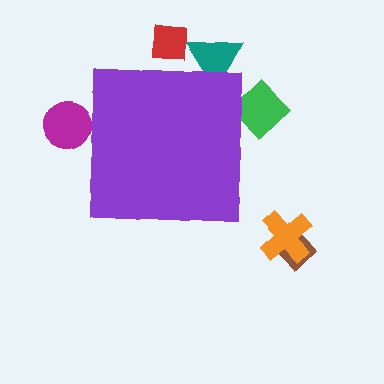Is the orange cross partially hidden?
No, the orange cross is fully visible.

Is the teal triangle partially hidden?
Yes, the teal triangle is partially hidden behind the purple square.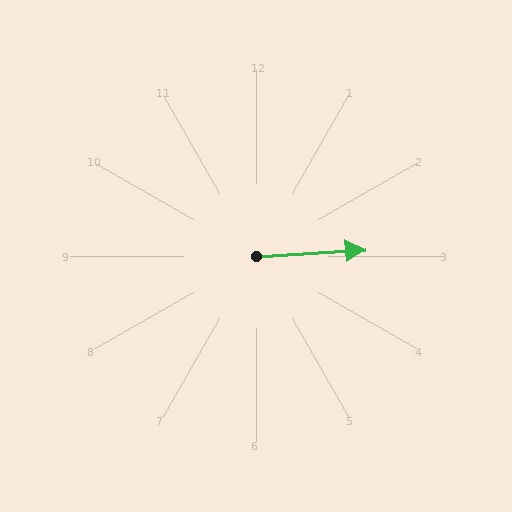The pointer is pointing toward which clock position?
Roughly 3 o'clock.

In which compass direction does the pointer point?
East.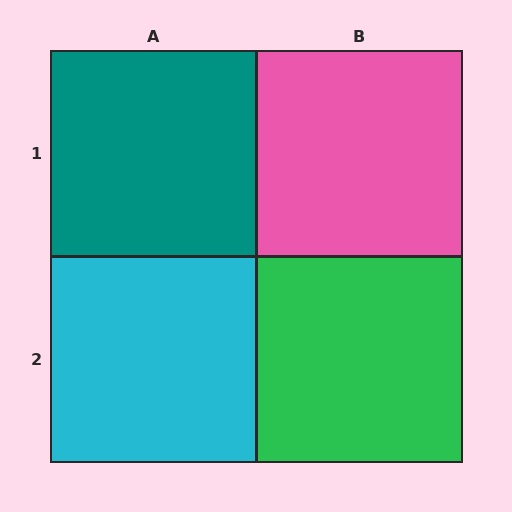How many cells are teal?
1 cell is teal.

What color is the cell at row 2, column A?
Cyan.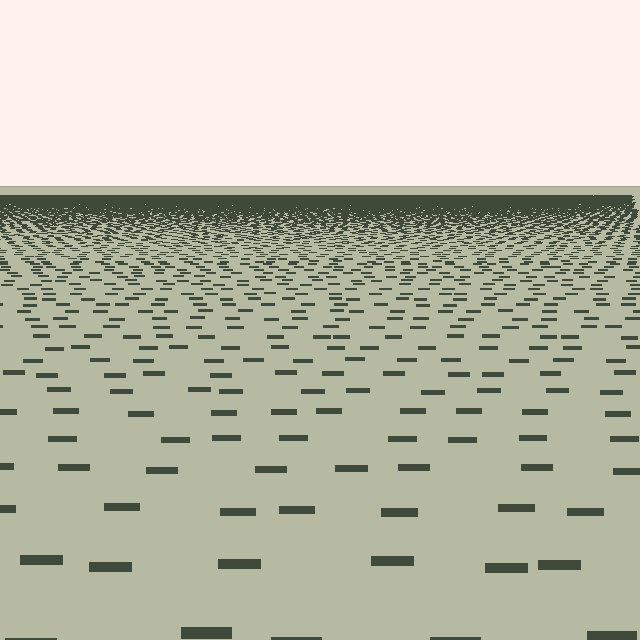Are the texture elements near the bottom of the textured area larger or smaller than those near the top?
Larger. Near the bottom, elements are closer to the viewer and appear at a bigger on-screen size.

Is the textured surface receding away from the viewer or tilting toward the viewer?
The surface is receding away from the viewer. Texture elements get smaller and denser toward the top.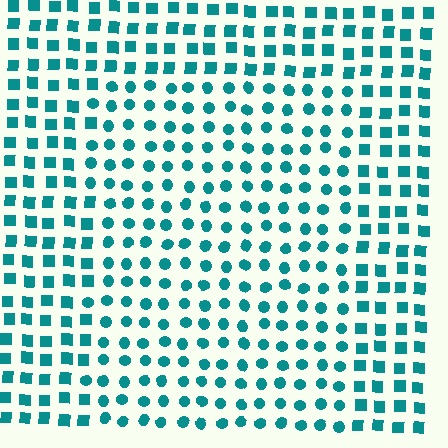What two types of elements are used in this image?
The image uses circles inside the rectangle region and squares outside it.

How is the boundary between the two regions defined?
The boundary is defined by a change in element shape: circles inside vs. squares outside. All elements share the same color and spacing.